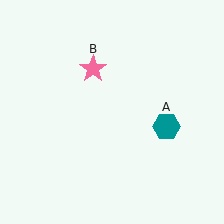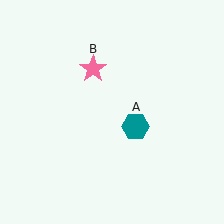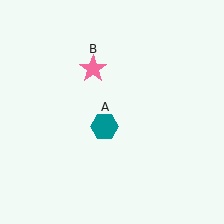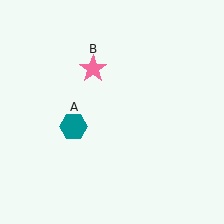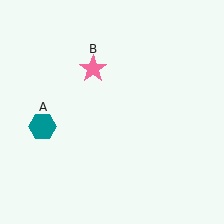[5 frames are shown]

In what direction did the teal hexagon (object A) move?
The teal hexagon (object A) moved left.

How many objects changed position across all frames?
1 object changed position: teal hexagon (object A).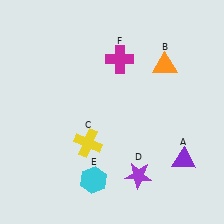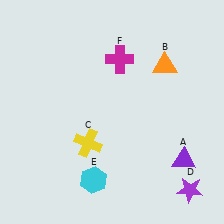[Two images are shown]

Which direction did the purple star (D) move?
The purple star (D) moved right.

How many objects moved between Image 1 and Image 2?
1 object moved between the two images.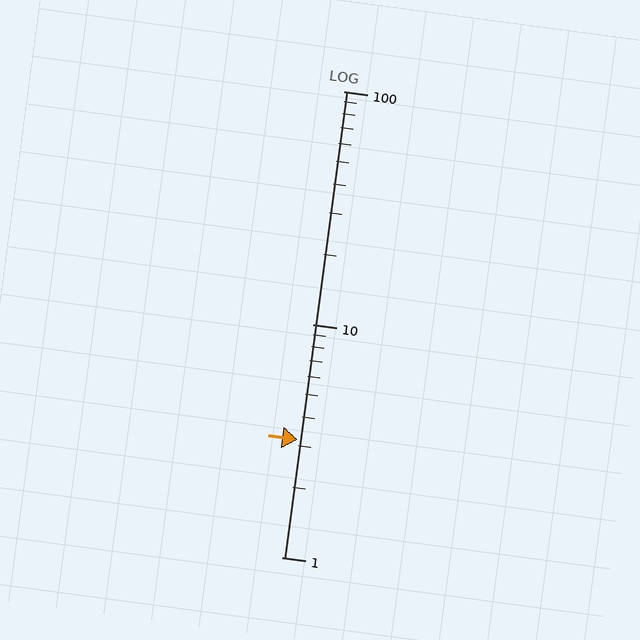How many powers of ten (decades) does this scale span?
The scale spans 2 decades, from 1 to 100.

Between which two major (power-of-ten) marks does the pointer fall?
The pointer is between 1 and 10.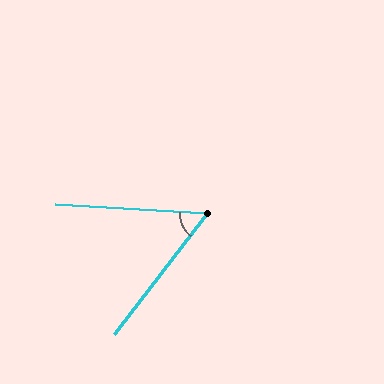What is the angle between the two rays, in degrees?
Approximately 56 degrees.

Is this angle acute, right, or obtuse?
It is acute.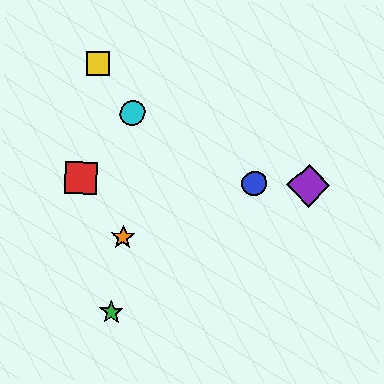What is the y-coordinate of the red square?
The red square is at y≈178.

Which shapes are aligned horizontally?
The red square, the blue circle, the purple diamond are aligned horizontally.